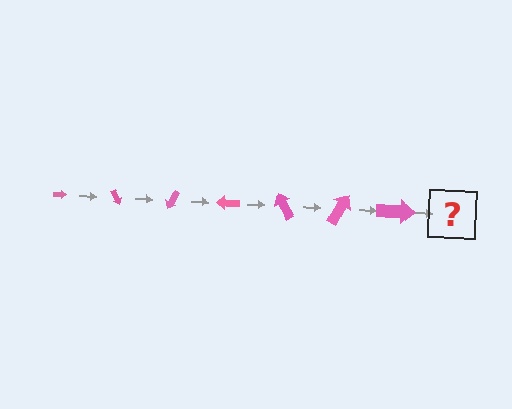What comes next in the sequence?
The next element should be an arrow, larger than the previous one and rotated 420 degrees from the start.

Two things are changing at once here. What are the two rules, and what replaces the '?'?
The two rules are that the arrow grows larger each step and it rotates 60 degrees each step. The '?' should be an arrow, larger than the previous one and rotated 420 degrees from the start.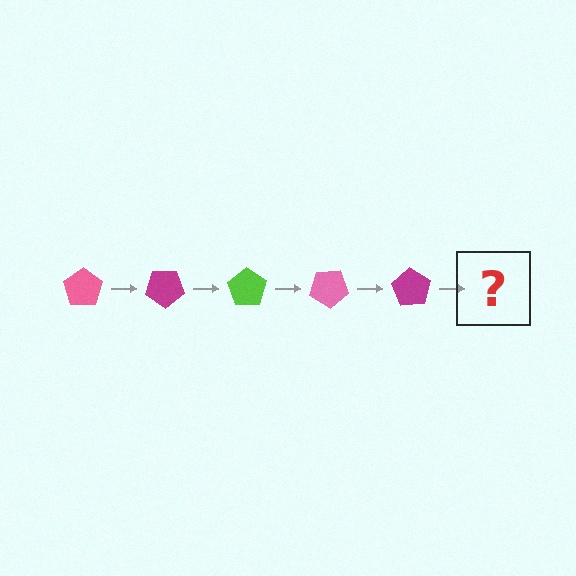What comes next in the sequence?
The next element should be a lime pentagon, rotated 175 degrees from the start.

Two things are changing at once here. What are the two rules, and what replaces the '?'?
The two rules are that it rotates 35 degrees each step and the color cycles through pink, magenta, and lime. The '?' should be a lime pentagon, rotated 175 degrees from the start.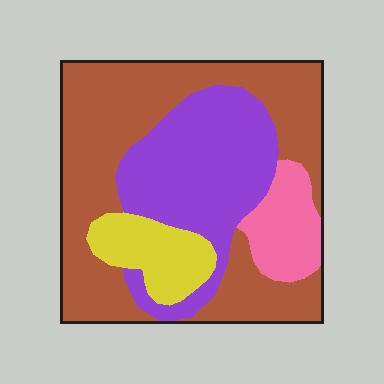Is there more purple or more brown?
Brown.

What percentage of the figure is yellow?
Yellow takes up about one tenth (1/10) of the figure.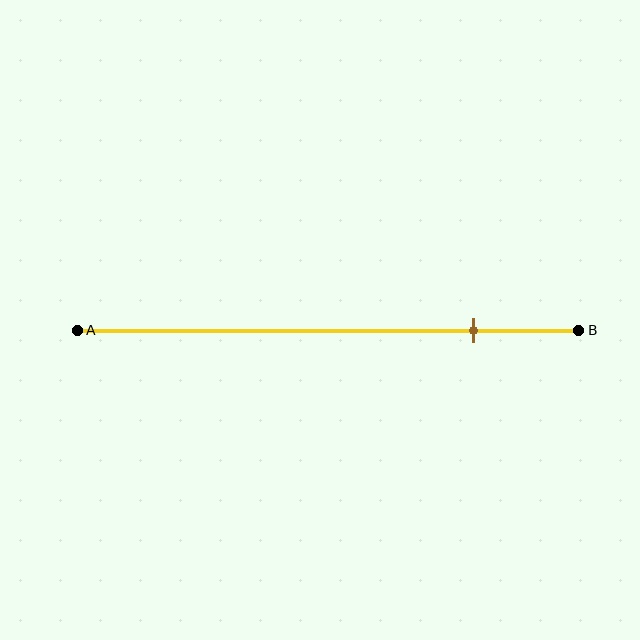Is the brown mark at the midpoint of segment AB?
No, the mark is at about 80% from A, not at the 50% midpoint.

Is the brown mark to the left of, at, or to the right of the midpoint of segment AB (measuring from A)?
The brown mark is to the right of the midpoint of segment AB.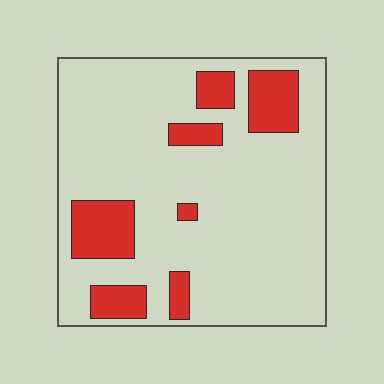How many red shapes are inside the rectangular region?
7.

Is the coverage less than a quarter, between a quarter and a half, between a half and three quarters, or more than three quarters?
Less than a quarter.